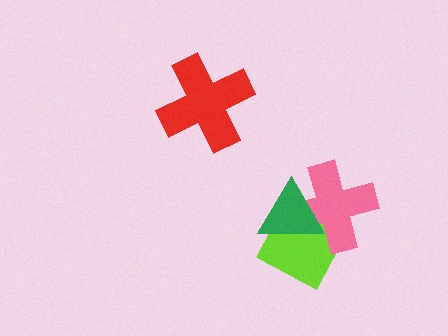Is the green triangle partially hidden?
No, no other shape covers it.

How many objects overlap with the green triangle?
2 objects overlap with the green triangle.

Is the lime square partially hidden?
Yes, it is partially covered by another shape.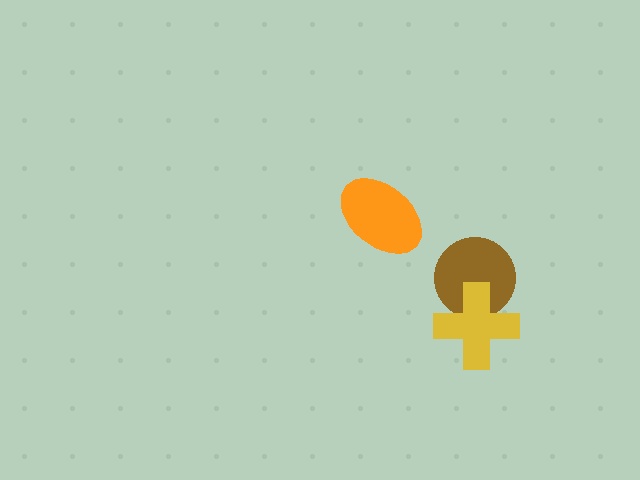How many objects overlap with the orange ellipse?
0 objects overlap with the orange ellipse.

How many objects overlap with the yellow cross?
1 object overlaps with the yellow cross.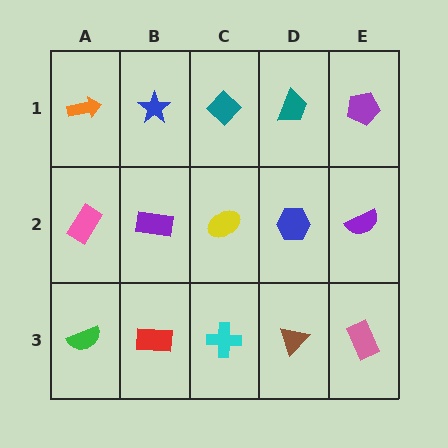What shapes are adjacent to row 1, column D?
A blue hexagon (row 2, column D), a teal diamond (row 1, column C), a purple pentagon (row 1, column E).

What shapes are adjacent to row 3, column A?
A pink rectangle (row 2, column A), a red rectangle (row 3, column B).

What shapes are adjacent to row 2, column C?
A teal diamond (row 1, column C), a cyan cross (row 3, column C), a purple rectangle (row 2, column B), a blue hexagon (row 2, column D).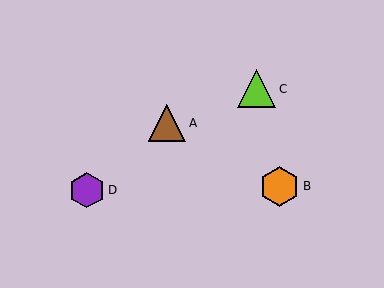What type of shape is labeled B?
Shape B is an orange hexagon.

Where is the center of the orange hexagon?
The center of the orange hexagon is at (280, 186).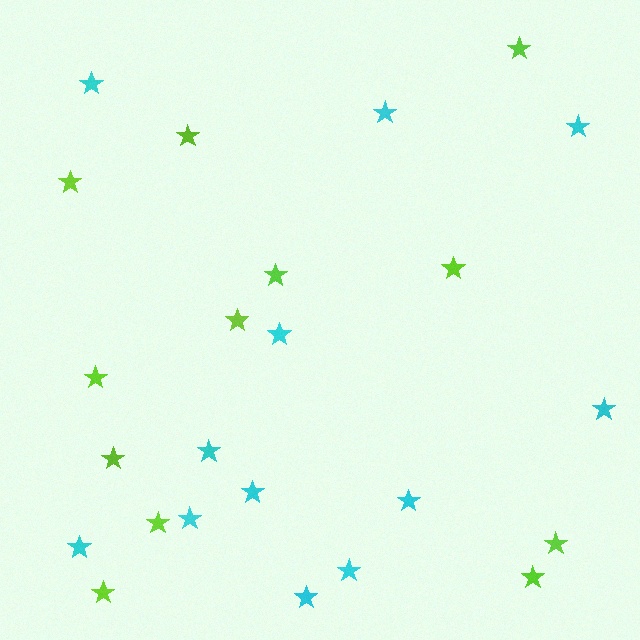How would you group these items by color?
There are 2 groups: one group of lime stars (12) and one group of cyan stars (12).